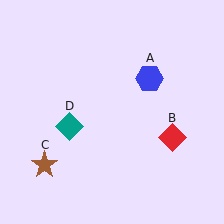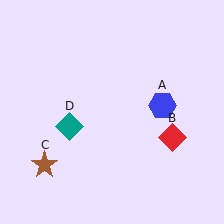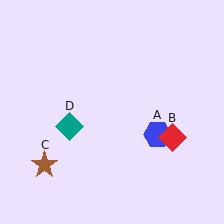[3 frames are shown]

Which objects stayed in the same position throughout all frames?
Red diamond (object B) and brown star (object C) and teal diamond (object D) remained stationary.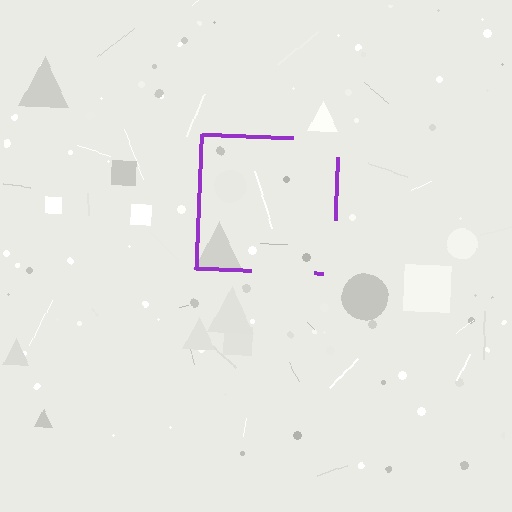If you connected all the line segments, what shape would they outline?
They would outline a square.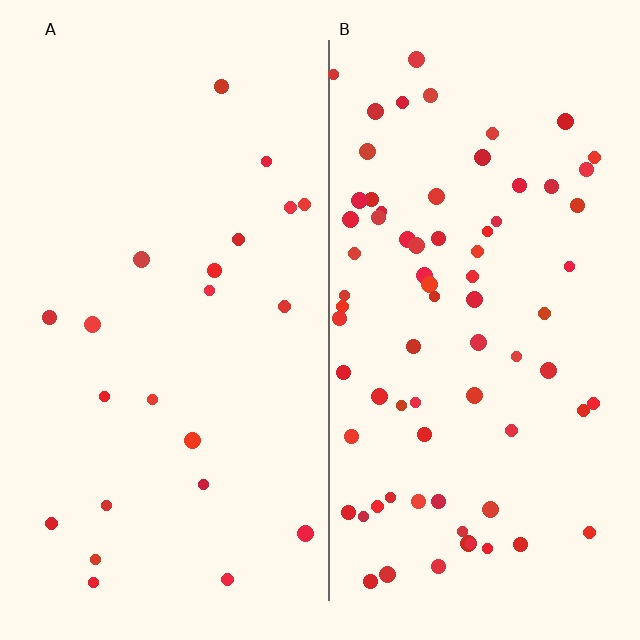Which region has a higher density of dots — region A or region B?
B (the right).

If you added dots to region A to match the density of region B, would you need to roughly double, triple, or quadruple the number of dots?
Approximately triple.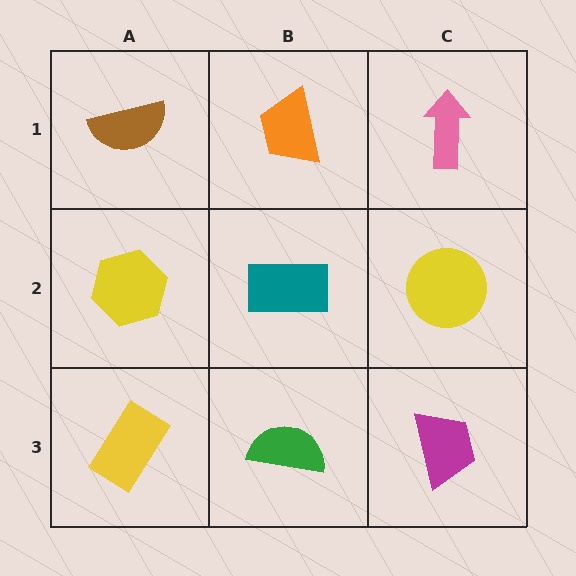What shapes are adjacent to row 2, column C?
A pink arrow (row 1, column C), a magenta trapezoid (row 3, column C), a teal rectangle (row 2, column B).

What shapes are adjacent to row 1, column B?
A teal rectangle (row 2, column B), a brown semicircle (row 1, column A), a pink arrow (row 1, column C).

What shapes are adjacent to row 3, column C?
A yellow circle (row 2, column C), a green semicircle (row 3, column B).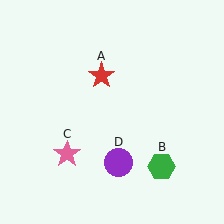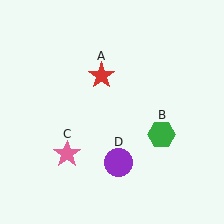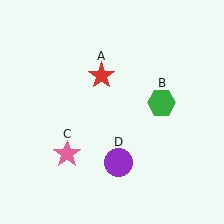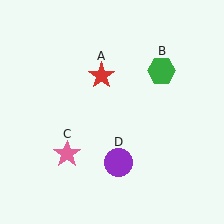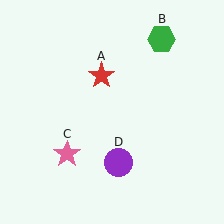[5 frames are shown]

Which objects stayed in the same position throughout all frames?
Red star (object A) and pink star (object C) and purple circle (object D) remained stationary.